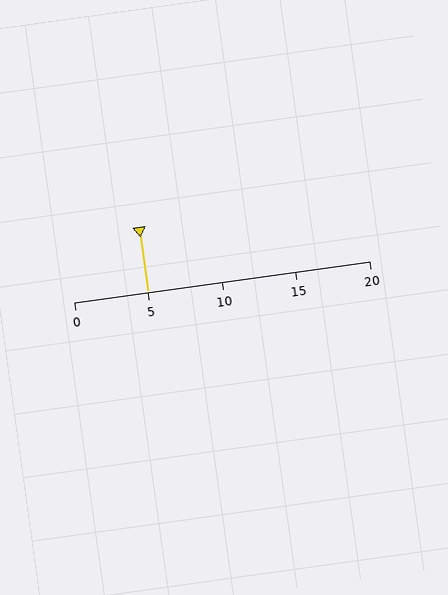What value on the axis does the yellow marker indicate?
The marker indicates approximately 5.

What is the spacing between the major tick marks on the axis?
The major ticks are spaced 5 apart.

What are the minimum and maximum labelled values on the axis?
The axis runs from 0 to 20.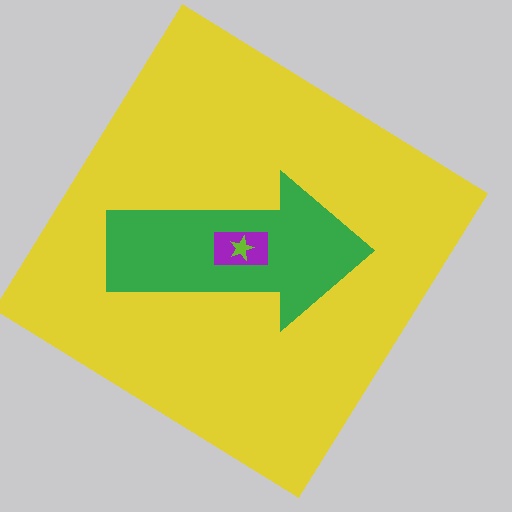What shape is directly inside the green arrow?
The purple rectangle.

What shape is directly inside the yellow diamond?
The green arrow.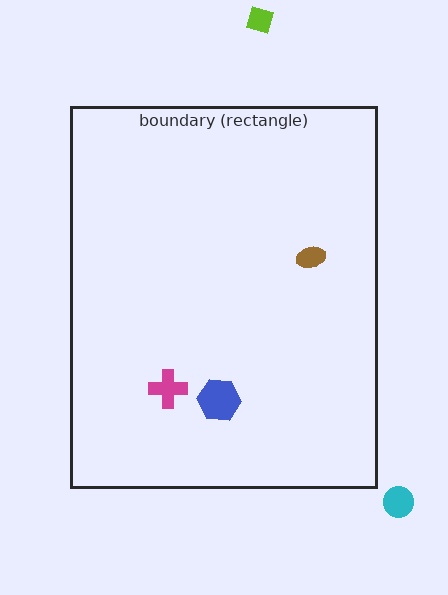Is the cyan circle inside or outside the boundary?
Outside.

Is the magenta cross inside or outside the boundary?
Inside.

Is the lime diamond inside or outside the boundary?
Outside.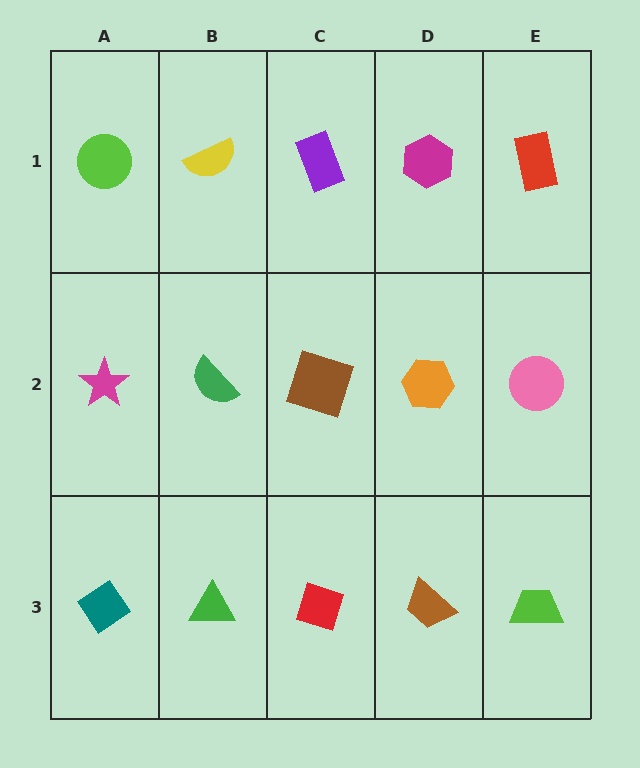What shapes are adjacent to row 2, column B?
A yellow semicircle (row 1, column B), a green triangle (row 3, column B), a magenta star (row 2, column A), a brown square (row 2, column C).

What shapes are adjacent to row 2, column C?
A purple rectangle (row 1, column C), a red diamond (row 3, column C), a green semicircle (row 2, column B), an orange hexagon (row 2, column D).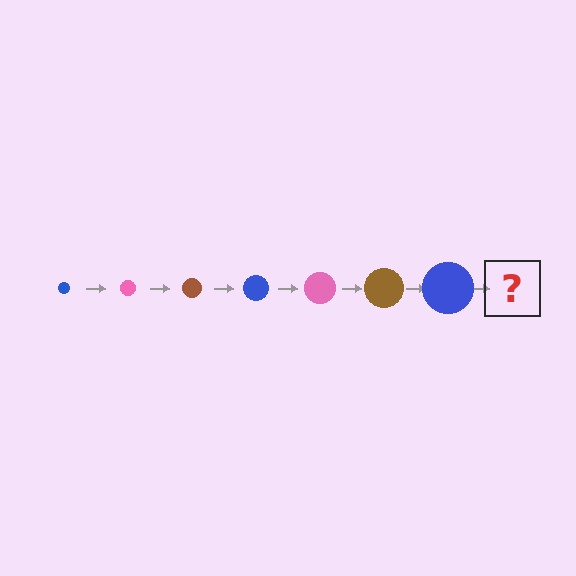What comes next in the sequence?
The next element should be a pink circle, larger than the previous one.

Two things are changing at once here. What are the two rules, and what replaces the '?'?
The two rules are that the circle grows larger each step and the color cycles through blue, pink, and brown. The '?' should be a pink circle, larger than the previous one.